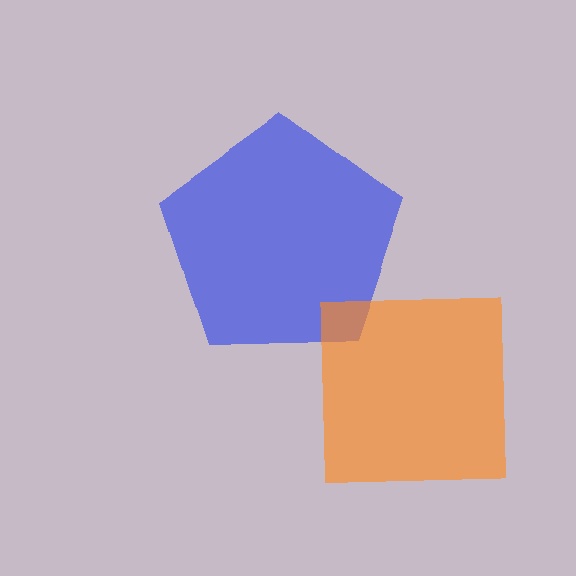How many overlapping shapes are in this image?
There are 2 overlapping shapes in the image.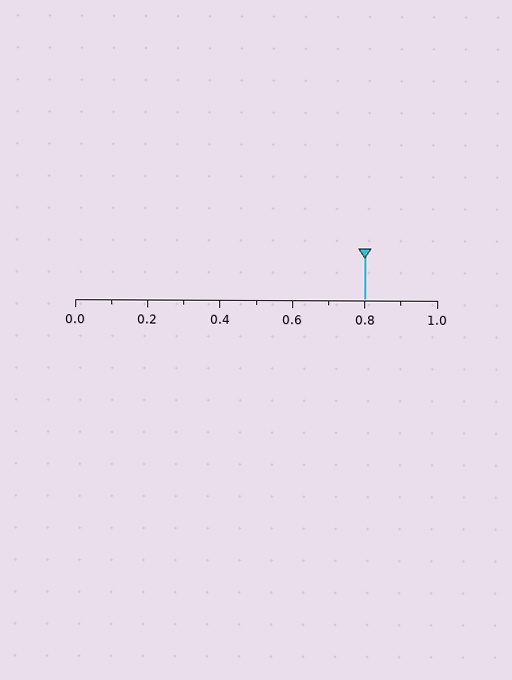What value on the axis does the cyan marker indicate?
The marker indicates approximately 0.8.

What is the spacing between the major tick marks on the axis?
The major ticks are spaced 0.2 apart.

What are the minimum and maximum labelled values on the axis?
The axis runs from 0.0 to 1.0.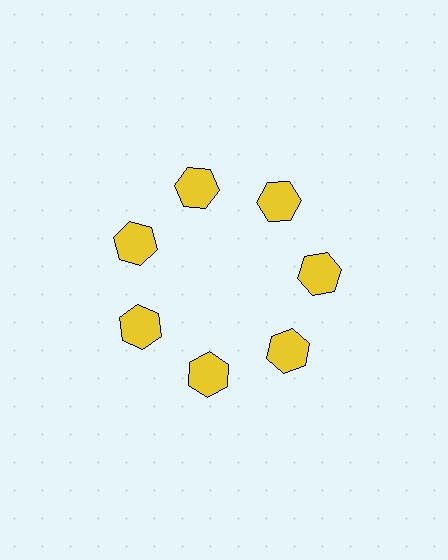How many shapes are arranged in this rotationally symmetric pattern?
There are 7 shapes, arranged in 7 groups of 1.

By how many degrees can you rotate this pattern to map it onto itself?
The pattern maps onto itself every 51 degrees of rotation.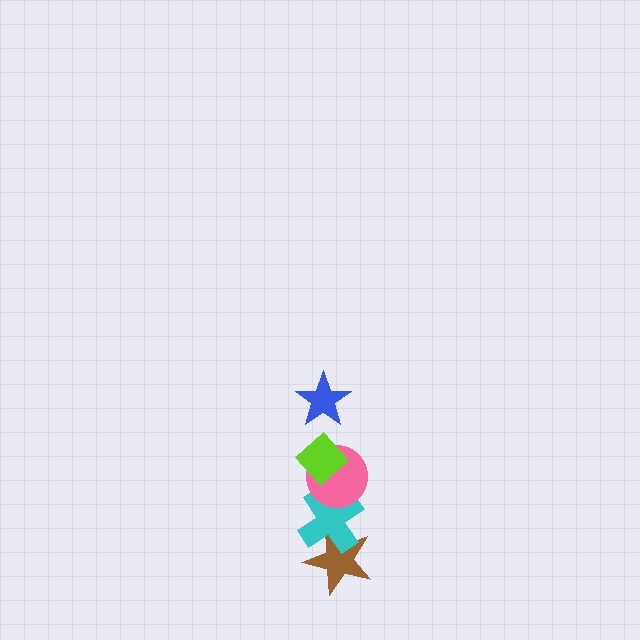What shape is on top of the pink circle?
The lime diamond is on top of the pink circle.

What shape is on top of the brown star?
The cyan cross is on top of the brown star.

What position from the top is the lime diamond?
The lime diamond is 2nd from the top.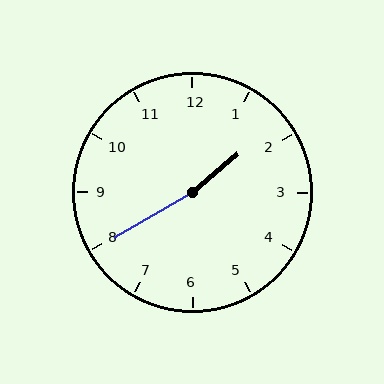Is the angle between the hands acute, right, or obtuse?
It is obtuse.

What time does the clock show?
1:40.